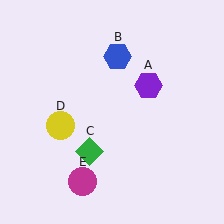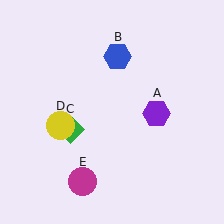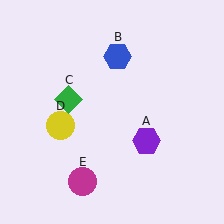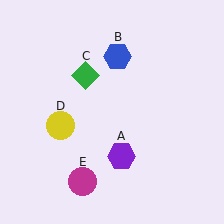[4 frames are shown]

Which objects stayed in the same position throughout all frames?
Blue hexagon (object B) and yellow circle (object D) and magenta circle (object E) remained stationary.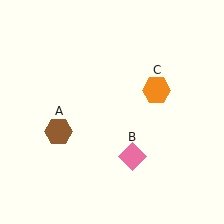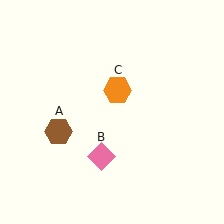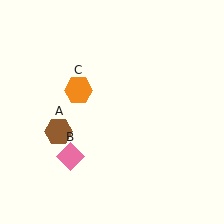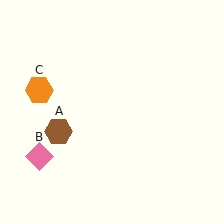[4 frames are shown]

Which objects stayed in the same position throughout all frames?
Brown hexagon (object A) remained stationary.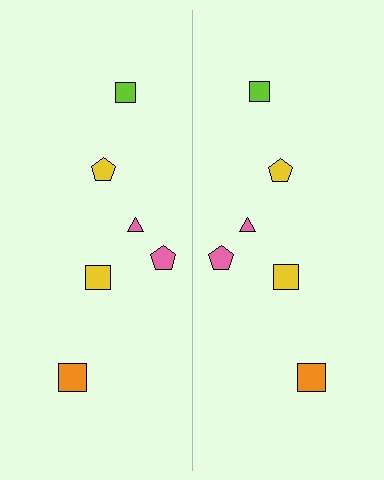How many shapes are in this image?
There are 12 shapes in this image.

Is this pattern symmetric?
Yes, this pattern has bilateral (reflection) symmetry.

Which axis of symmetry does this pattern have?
The pattern has a vertical axis of symmetry running through the center of the image.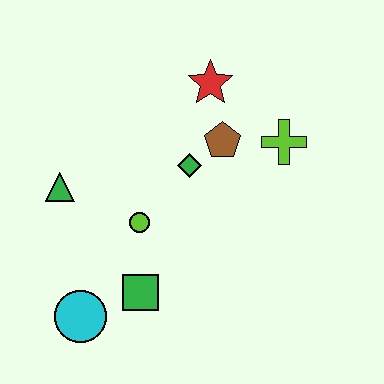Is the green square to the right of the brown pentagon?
No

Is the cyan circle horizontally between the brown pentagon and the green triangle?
Yes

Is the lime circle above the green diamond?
No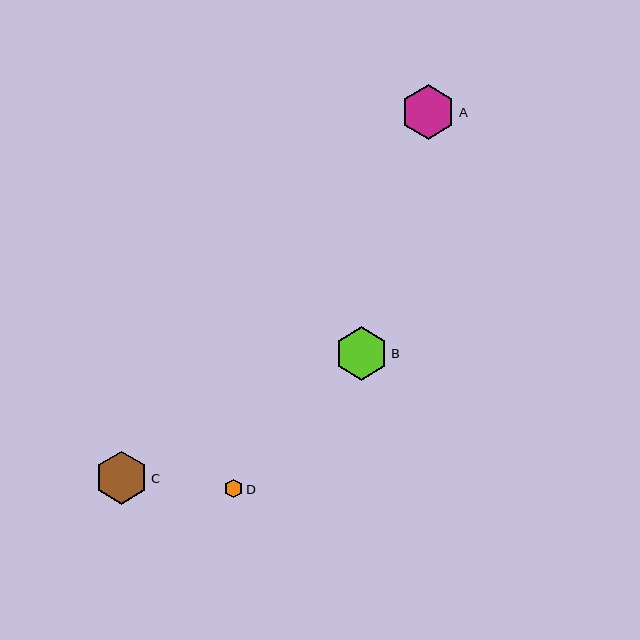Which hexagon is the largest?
Hexagon A is the largest with a size of approximately 54 pixels.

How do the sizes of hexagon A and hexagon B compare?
Hexagon A and hexagon B are approximately the same size.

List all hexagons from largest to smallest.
From largest to smallest: A, B, C, D.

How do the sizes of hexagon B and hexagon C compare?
Hexagon B and hexagon C are approximately the same size.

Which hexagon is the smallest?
Hexagon D is the smallest with a size of approximately 19 pixels.